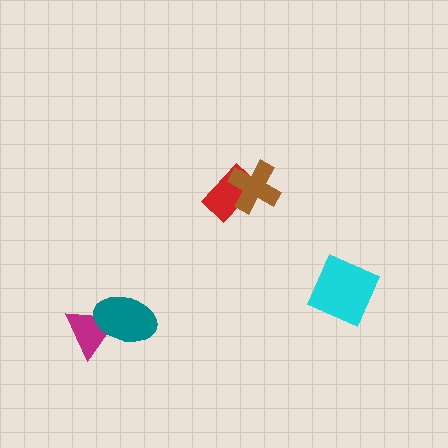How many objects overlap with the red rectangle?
1 object overlaps with the red rectangle.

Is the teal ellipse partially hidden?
No, no other shape covers it.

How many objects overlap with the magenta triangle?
1 object overlaps with the magenta triangle.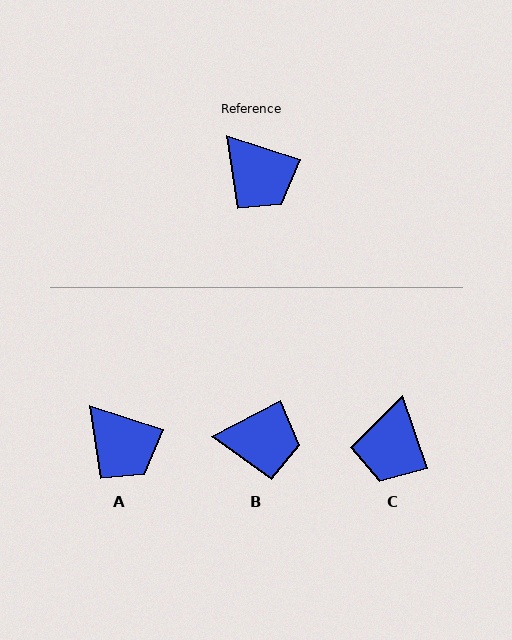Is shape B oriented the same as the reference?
No, it is off by about 46 degrees.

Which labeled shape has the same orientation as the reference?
A.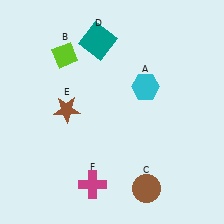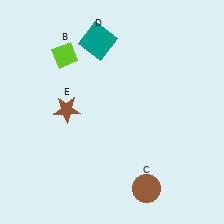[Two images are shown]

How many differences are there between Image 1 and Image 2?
There are 2 differences between the two images.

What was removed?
The magenta cross (F), the cyan hexagon (A) were removed in Image 2.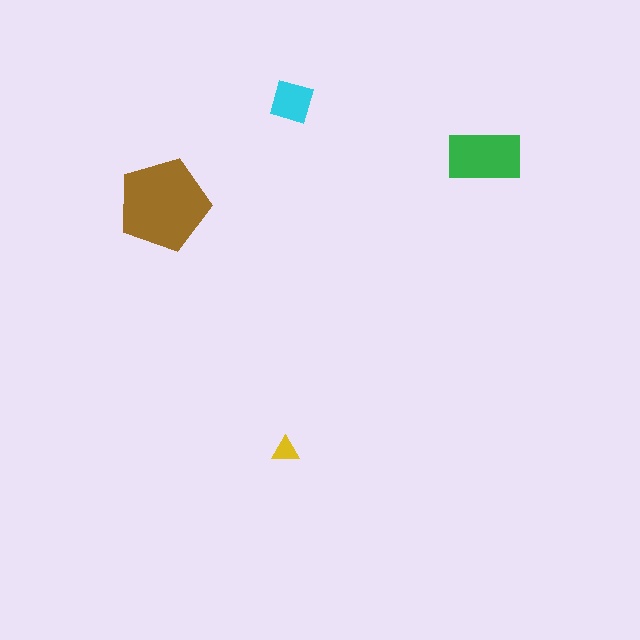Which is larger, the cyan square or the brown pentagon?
The brown pentagon.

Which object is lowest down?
The yellow triangle is bottommost.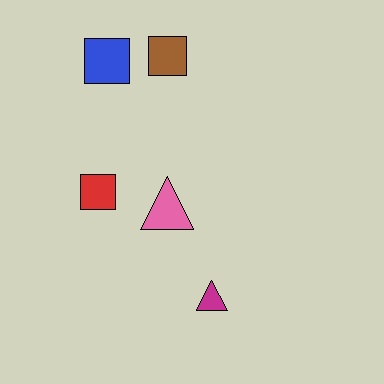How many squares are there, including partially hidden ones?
There are 3 squares.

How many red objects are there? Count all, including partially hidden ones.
There is 1 red object.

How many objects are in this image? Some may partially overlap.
There are 5 objects.